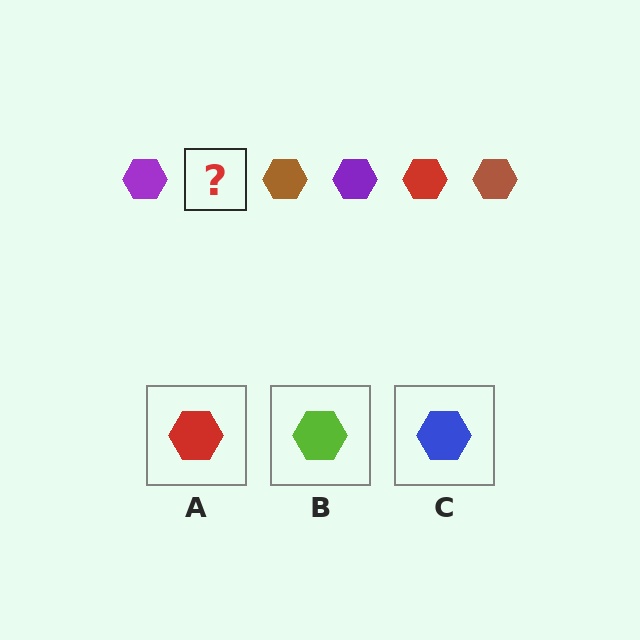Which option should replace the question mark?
Option A.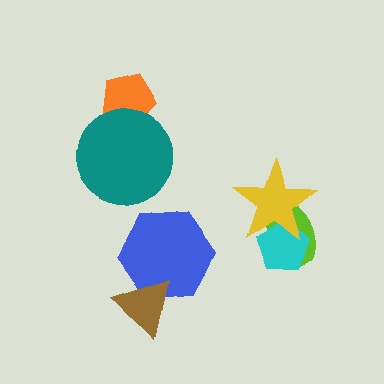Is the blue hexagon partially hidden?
Yes, it is partially covered by another shape.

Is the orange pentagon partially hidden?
Yes, it is partially covered by another shape.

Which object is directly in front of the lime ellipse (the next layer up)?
The cyan pentagon is directly in front of the lime ellipse.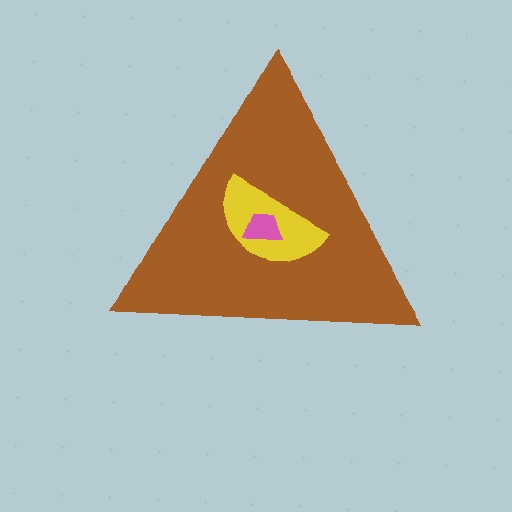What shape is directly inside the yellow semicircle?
The pink trapezoid.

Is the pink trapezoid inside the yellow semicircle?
Yes.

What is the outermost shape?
The brown triangle.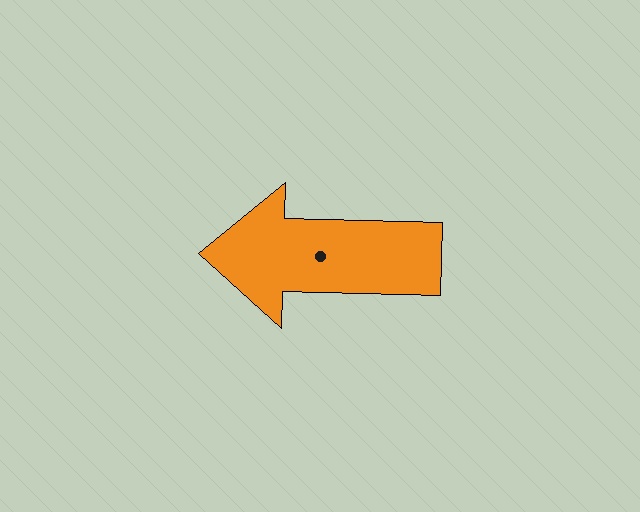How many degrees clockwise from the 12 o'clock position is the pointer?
Approximately 271 degrees.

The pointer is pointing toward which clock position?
Roughly 9 o'clock.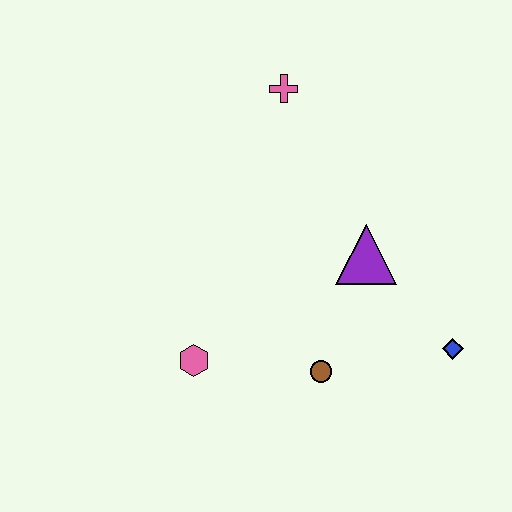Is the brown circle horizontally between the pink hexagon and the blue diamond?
Yes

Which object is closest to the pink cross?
The purple triangle is closest to the pink cross.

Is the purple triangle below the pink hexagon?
No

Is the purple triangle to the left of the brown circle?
No